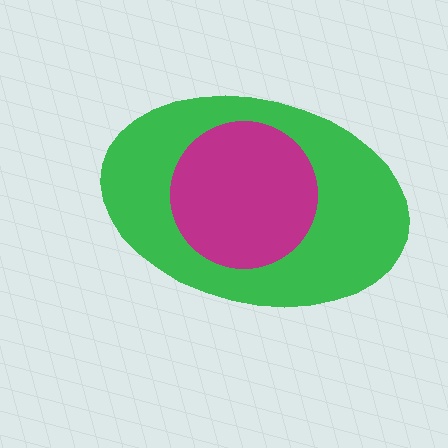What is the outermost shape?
The green ellipse.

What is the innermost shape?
The magenta circle.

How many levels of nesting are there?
2.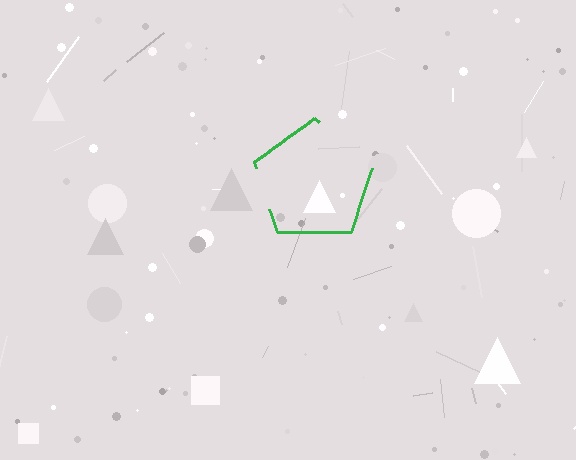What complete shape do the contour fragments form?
The contour fragments form a pentagon.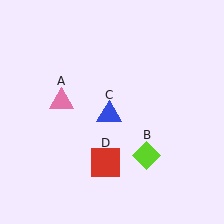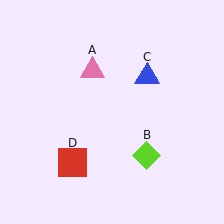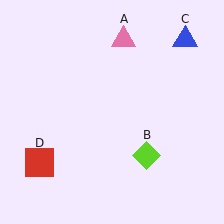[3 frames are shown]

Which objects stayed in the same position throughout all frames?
Lime diamond (object B) remained stationary.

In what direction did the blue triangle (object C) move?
The blue triangle (object C) moved up and to the right.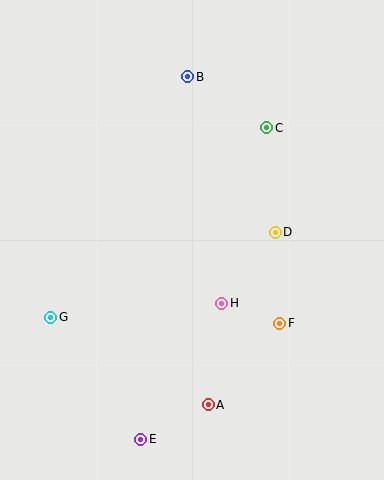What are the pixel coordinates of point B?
Point B is at (188, 77).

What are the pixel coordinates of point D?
Point D is at (275, 232).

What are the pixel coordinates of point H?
Point H is at (221, 303).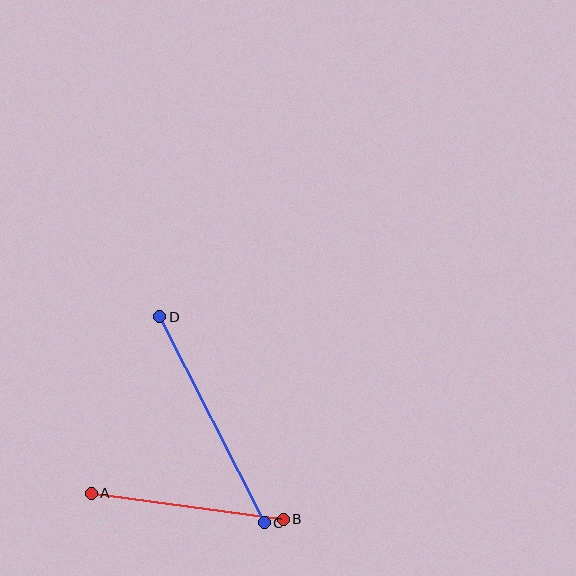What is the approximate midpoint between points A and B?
The midpoint is at approximately (187, 506) pixels.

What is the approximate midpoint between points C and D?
The midpoint is at approximately (212, 420) pixels.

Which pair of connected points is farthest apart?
Points C and D are farthest apart.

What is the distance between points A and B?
The distance is approximately 193 pixels.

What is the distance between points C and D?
The distance is approximately 231 pixels.